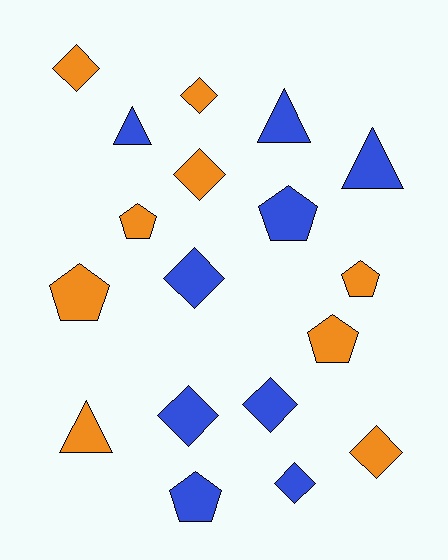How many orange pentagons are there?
There are 4 orange pentagons.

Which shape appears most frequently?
Diamond, with 8 objects.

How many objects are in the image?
There are 18 objects.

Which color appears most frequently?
Blue, with 9 objects.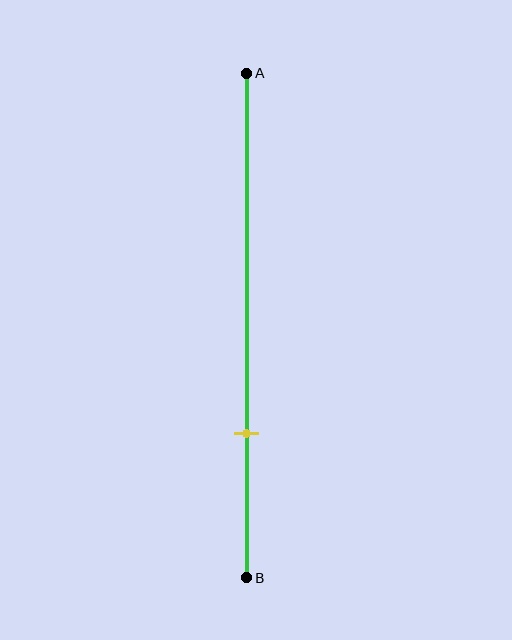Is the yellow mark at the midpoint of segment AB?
No, the mark is at about 70% from A, not at the 50% midpoint.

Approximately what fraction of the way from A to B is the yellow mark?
The yellow mark is approximately 70% of the way from A to B.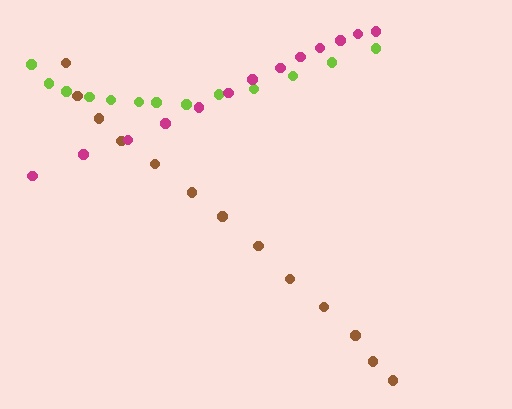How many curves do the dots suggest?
There are 3 distinct paths.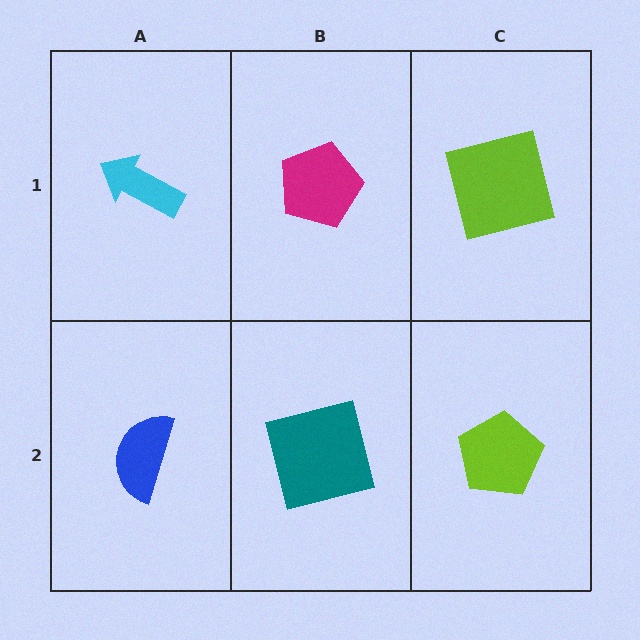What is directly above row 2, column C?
A lime square.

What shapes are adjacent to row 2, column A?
A cyan arrow (row 1, column A), a teal square (row 2, column B).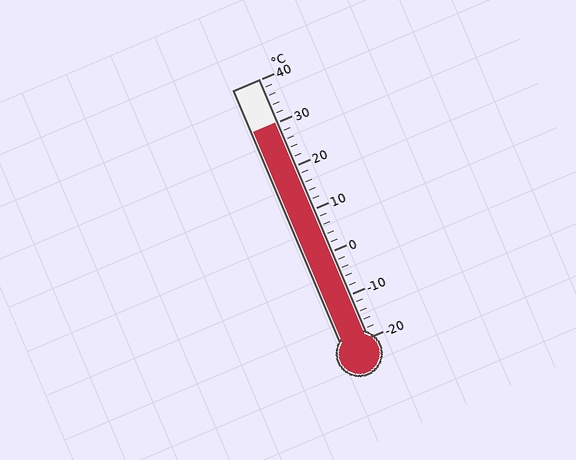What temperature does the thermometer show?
The thermometer shows approximately 30°C.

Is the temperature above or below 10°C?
The temperature is above 10°C.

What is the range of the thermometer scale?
The thermometer scale ranges from -20°C to 40°C.